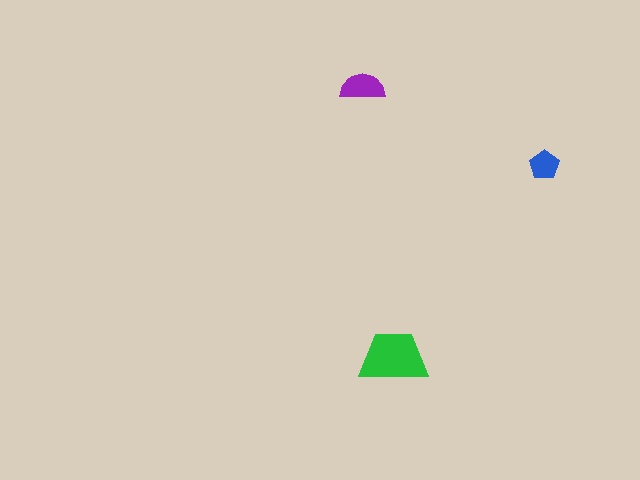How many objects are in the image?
There are 3 objects in the image.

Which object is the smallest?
The blue pentagon.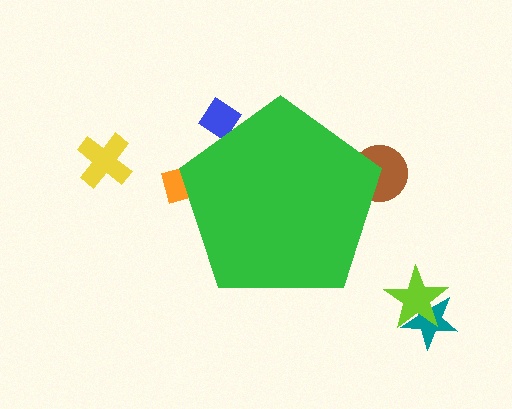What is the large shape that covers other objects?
A green pentagon.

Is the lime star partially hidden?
No, the lime star is fully visible.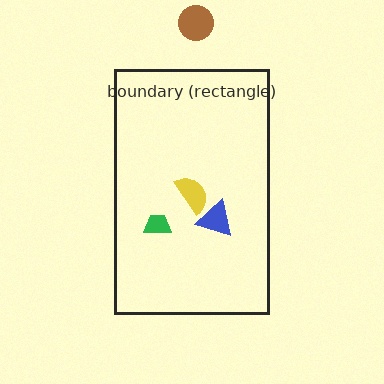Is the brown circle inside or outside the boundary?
Outside.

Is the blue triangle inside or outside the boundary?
Inside.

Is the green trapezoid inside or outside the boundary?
Inside.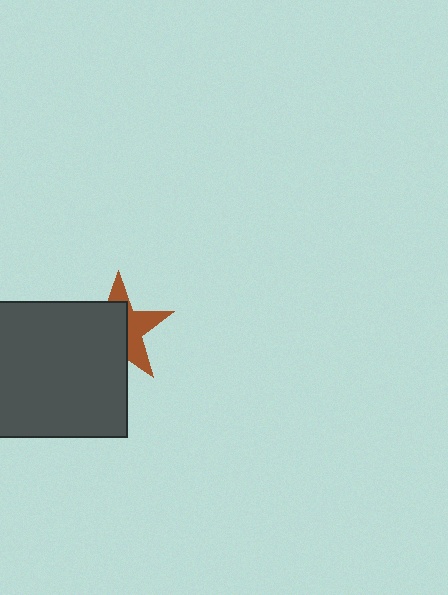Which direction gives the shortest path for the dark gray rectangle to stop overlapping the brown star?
Moving toward the lower-left gives the shortest separation.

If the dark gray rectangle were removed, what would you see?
You would see the complete brown star.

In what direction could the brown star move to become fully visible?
The brown star could move toward the upper-right. That would shift it out from behind the dark gray rectangle entirely.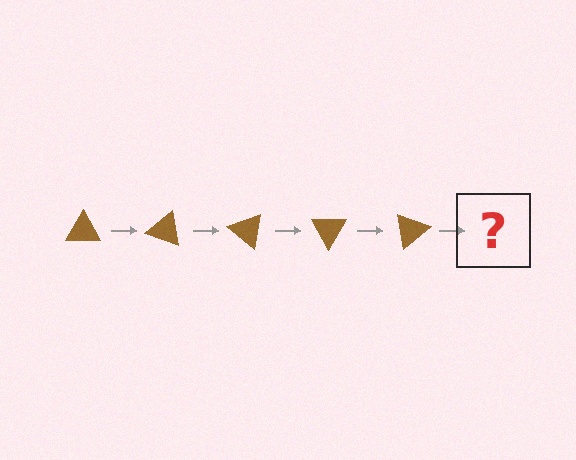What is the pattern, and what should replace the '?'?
The pattern is that the triangle rotates 20 degrees each step. The '?' should be a brown triangle rotated 100 degrees.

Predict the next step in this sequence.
The next step is a brown triangle rotated 100 degrees.